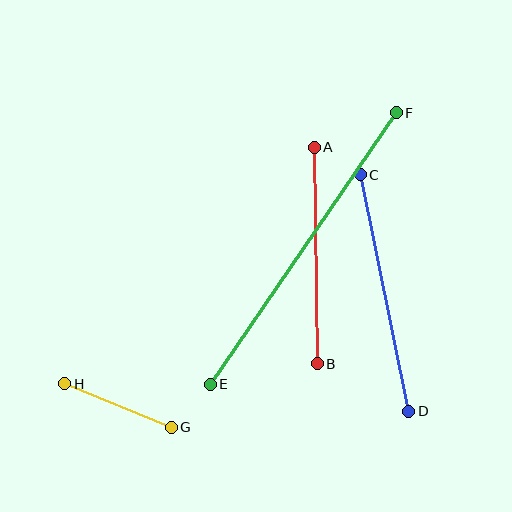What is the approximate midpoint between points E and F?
The midpoint is at approximately (303, 249) pixels.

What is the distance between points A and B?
The distance is approximately 217 pixels.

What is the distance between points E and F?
The distance is approximately 329 pixels.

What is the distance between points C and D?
The distance is approximately 242 pixels.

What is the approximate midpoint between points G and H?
The midpoint is at approximately (118, 405) pixels.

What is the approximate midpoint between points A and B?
The midpoint is at approximately (316, 255) pixels.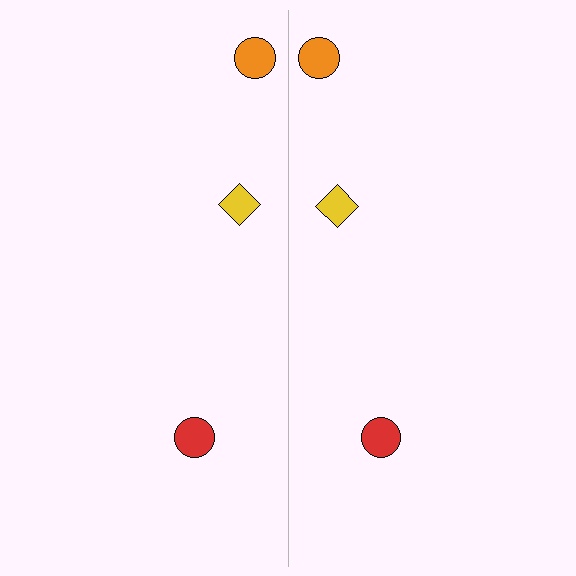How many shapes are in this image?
There are 6 shapes in this image.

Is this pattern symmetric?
Yes, this pattern has bilateral (reflection) symmetry.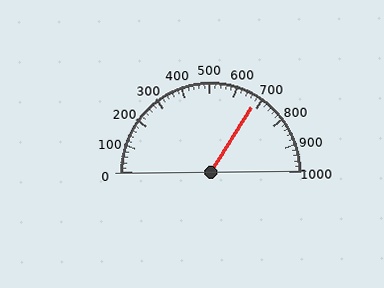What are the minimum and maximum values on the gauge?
The gauge ranges from 0 to 1000.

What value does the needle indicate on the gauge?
The needle indicates approximately 680.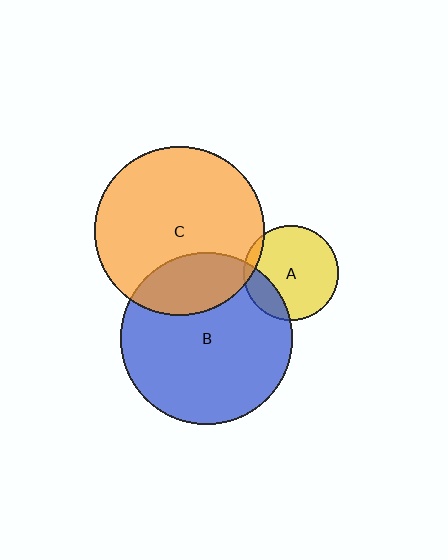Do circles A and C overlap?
Yes.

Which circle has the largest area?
Circle B (blue).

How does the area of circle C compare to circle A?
Approximately 3.2 times.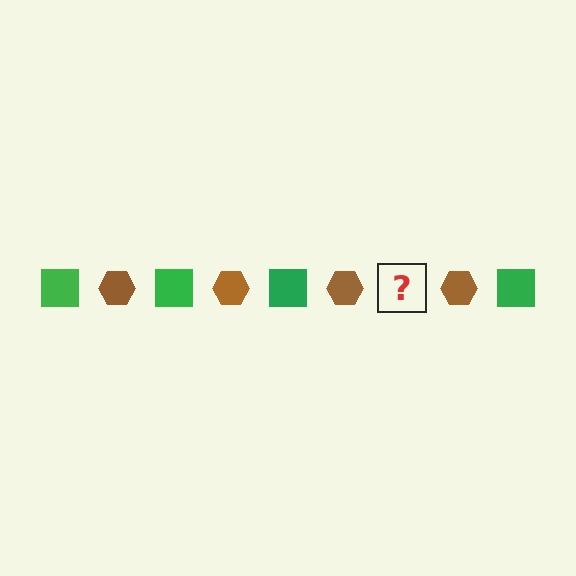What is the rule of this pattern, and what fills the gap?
The rule is that the pattern alternates between green square and brown hexagon. The gap should be filled with a green square.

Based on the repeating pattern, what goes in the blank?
The blank should be a green square.